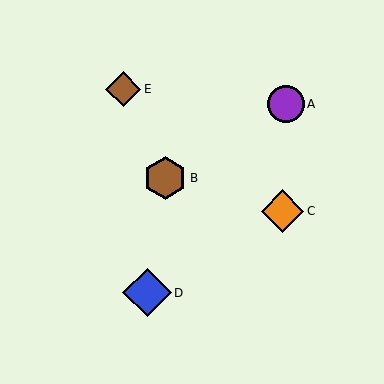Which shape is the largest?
The blue diamond (labeled D) is the largest.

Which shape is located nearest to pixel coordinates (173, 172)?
The brown hexagon (labeled B) at (165, 178) is nearest to that location.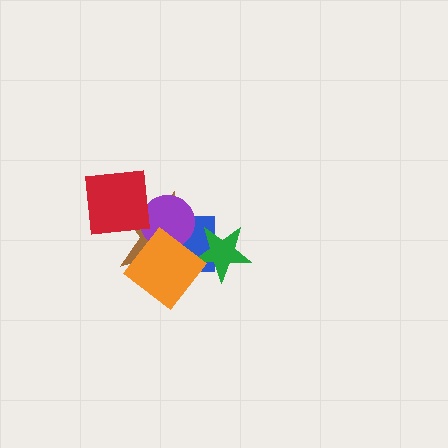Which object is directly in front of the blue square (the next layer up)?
The purple circle is directly in front of the blue square.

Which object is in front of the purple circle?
The orange diamond is in front of the purple circle.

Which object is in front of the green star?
The orange diamond is in front of the green star.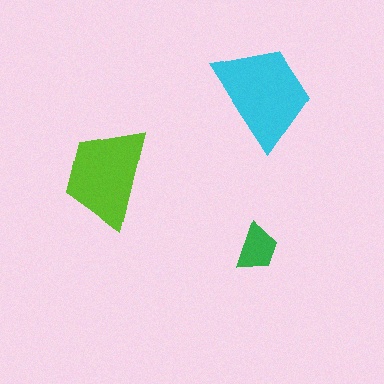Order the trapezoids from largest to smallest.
the cyan one, the lime one, the green one.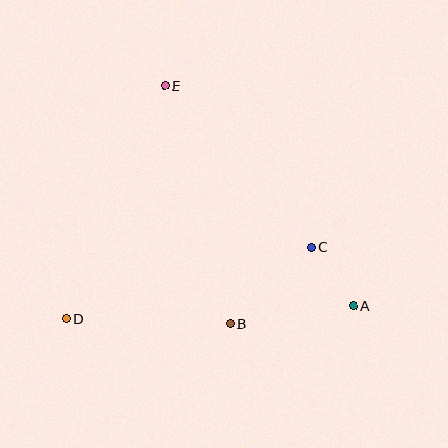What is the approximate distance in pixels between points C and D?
The distance between C and D is approximately 256 pixels.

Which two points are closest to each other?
Points A and C are closest to each other.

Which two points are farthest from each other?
Points A and E are farthest from each other.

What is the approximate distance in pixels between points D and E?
The distance between D and E is approximately 253 pixels.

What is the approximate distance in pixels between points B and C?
The distance between B and C is approximately 112 pixels.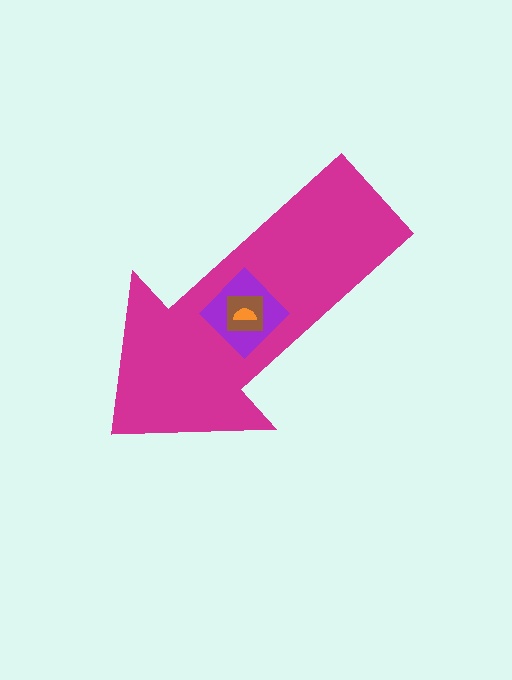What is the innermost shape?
The orange semicircle.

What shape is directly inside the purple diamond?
The brown square.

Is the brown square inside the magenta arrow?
Yes.